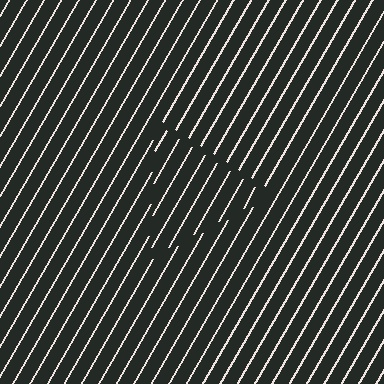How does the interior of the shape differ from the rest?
The interior of the shape contains the same grating, shifted by half a period — the contour is defined by the phase discontinuity where line-ends from the inner and outer gratings abut.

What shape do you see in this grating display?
An illusory triangle. The interior of the shape contains the same grating, shifted by half a period — the contour is defined by the phase discontinuity where line-ends from the inner and outer gratings abut.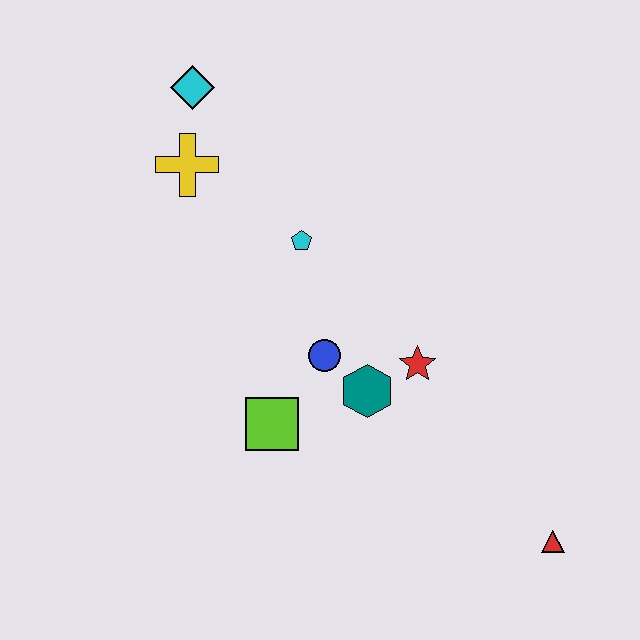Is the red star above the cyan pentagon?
No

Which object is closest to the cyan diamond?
The yellow cross is closest to the cyan diamond.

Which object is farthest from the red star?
The cyan diamond is farthest from the red star.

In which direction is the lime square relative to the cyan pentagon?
The lime square is below the cyan pentagon.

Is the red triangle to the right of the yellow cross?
Yes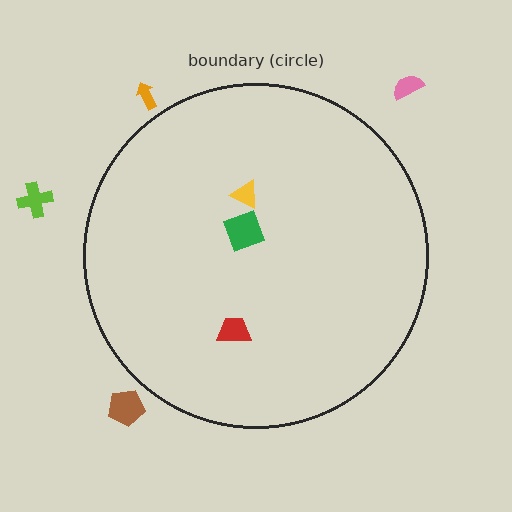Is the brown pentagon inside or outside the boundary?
Outside.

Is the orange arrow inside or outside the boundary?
Outside.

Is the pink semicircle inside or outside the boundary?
Outside.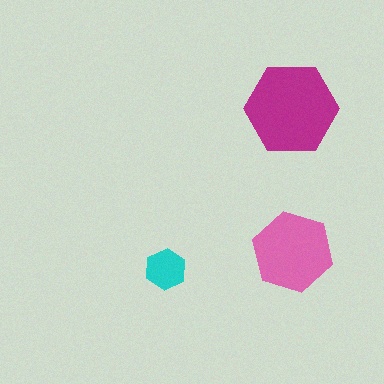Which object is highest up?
The magenta hexagon is topmost.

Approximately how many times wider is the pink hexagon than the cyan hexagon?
About 2 times wider.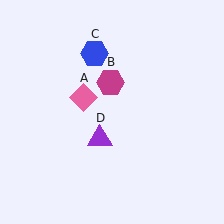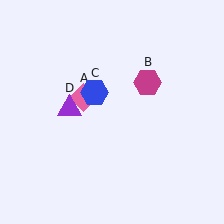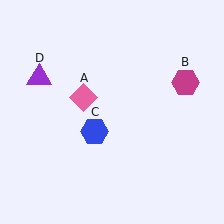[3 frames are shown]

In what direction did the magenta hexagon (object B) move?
The magenta hexagon (object B) moved right.